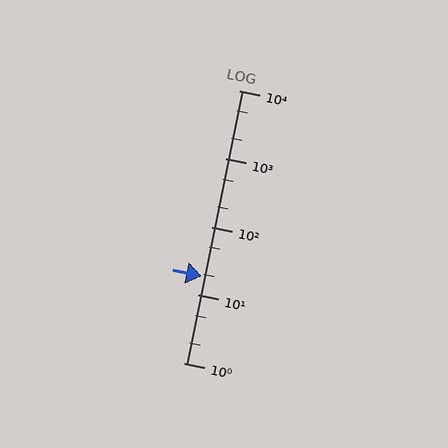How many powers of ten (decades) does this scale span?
The scale spans 4 decades, from 1 to 10000.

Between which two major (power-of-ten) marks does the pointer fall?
The pointer is between 10 and 100.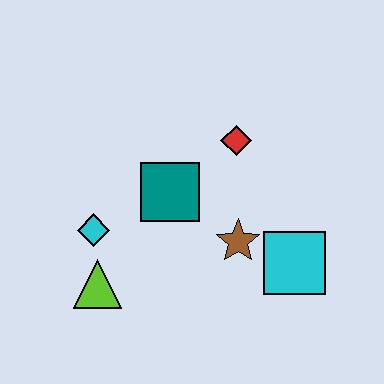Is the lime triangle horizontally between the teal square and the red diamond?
No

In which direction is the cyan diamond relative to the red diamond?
The cyan diamond is to the left of the red diamond.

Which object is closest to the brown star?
The cyan square is closest to the brown star.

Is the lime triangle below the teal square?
Yes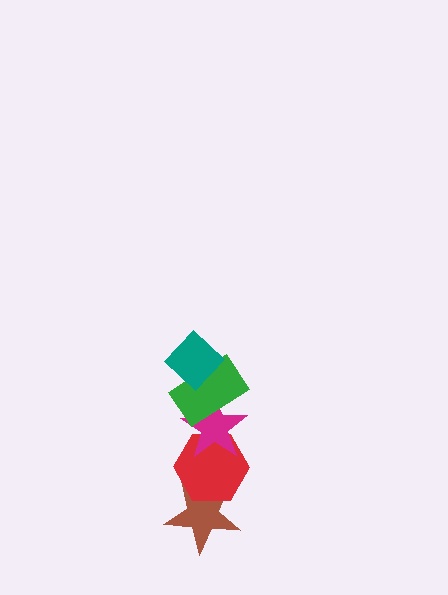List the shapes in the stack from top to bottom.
From top to bottom: the teal diamond, the green rectangle, the magenta star, the red hexagon, the brown star.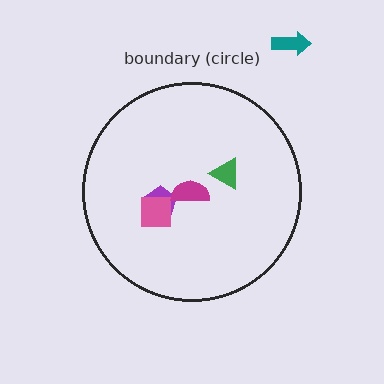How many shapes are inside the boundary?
4 inside, 1 outside.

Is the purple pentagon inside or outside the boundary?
Inside.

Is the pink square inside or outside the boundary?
Inside.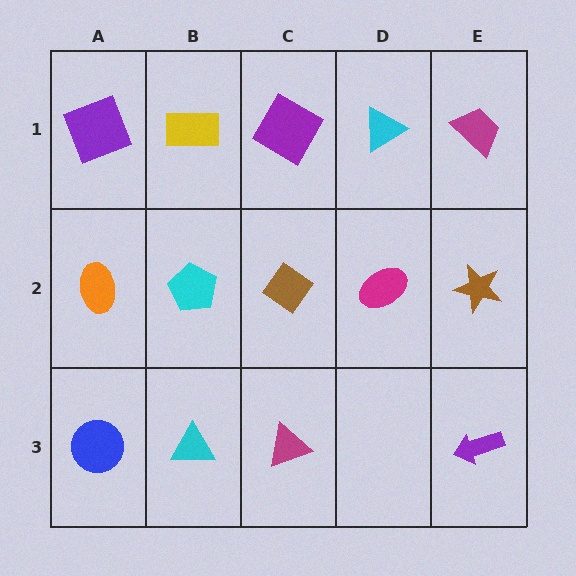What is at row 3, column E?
A purple arrow.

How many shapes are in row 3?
4 shapes.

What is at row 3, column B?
A cyan triangle.